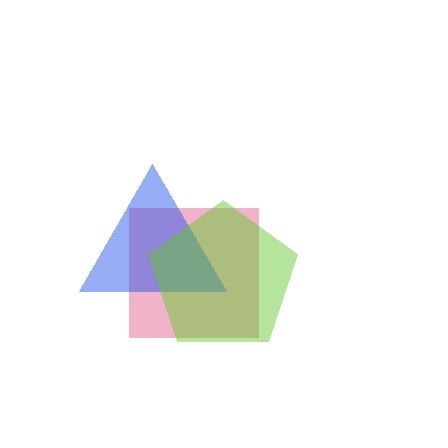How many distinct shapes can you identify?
There are 3 distinct shapes: a pink square, a blue triangle, a lime pentagon.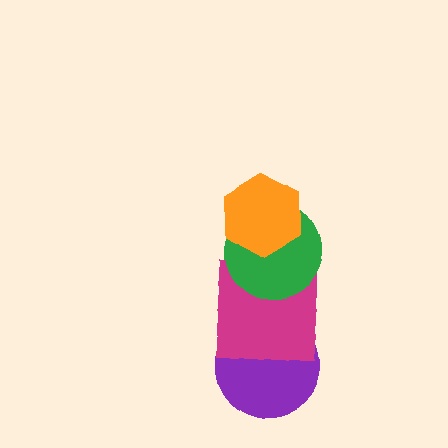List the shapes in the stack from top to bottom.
From top to bottom: the orange hexagon, the green circle, the magenta square, the purple circle.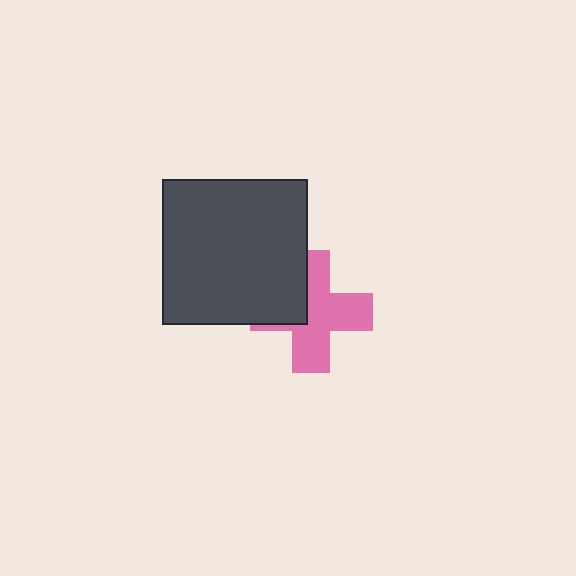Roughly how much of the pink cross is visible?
Most of it is visible (roughly 68%).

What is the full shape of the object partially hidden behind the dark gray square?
The partially hidden object is a pink cross.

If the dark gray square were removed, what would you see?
You would see the complete pink cross.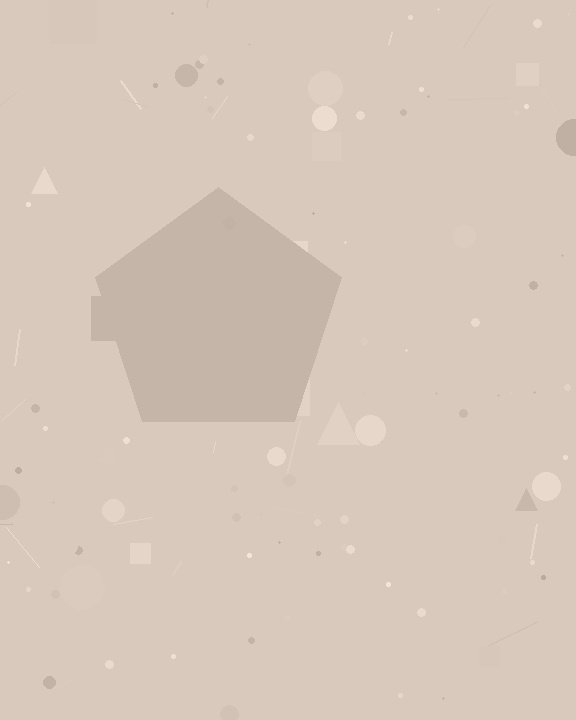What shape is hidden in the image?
A pentagon is hidden in the image.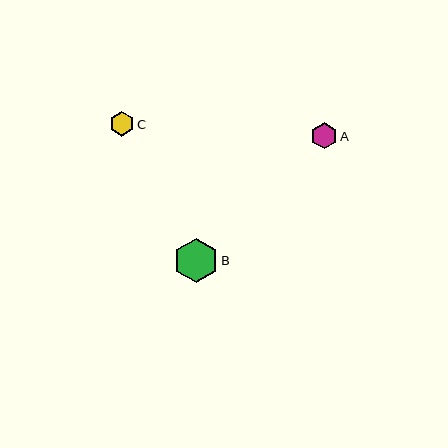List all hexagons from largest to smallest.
From largest to smallest: B, A, C.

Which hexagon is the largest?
Hexagon B is the largest with a size of approximately 45 pixels.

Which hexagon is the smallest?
Hexagon C is the smallest with a size of approximately 25 pixels.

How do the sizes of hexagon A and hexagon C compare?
Hexagon A and hexagon C are approximately the same size.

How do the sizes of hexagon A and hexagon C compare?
Hexagon A and hexagon C are approximately the same size.